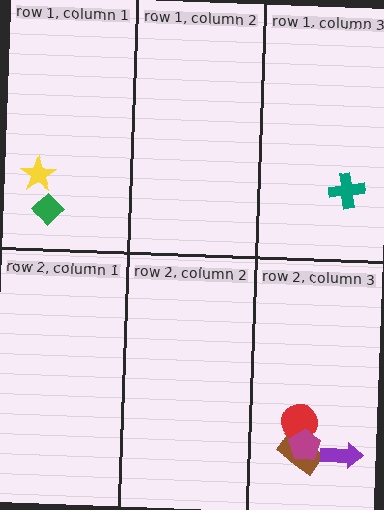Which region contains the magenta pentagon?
The row 2, column 3 region.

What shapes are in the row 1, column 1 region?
The green diamond, the yellow star.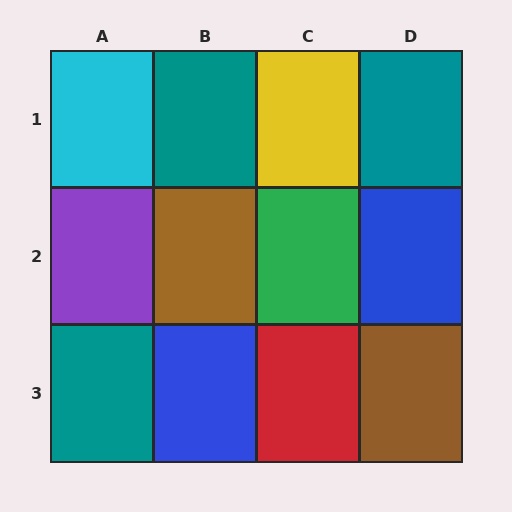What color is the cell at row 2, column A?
Purple.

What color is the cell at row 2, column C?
Green.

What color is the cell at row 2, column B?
Brown.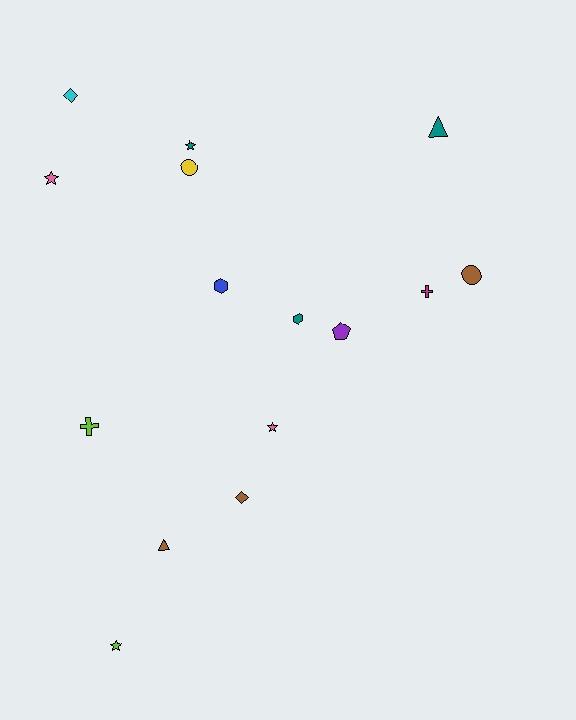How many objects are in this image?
There are 15 objects.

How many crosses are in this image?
There are 2 crosses.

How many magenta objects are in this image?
There is 1 magenta object.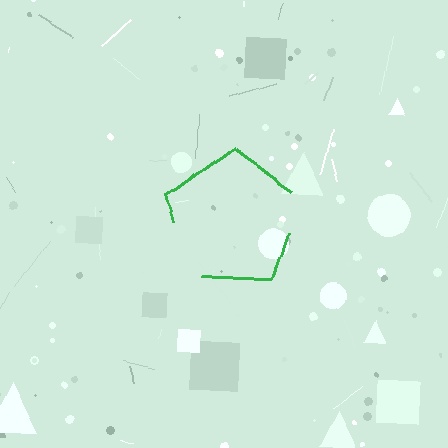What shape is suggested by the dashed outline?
The dashed outline suggests a pentagon.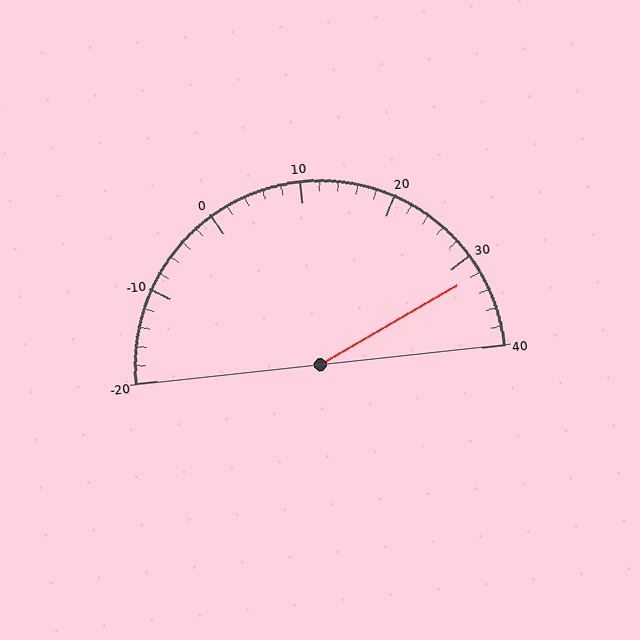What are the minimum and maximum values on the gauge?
The gauge ranges from -20 to 40.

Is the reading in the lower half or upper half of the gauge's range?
The reading is in the upper half of the range (-20 to 40).